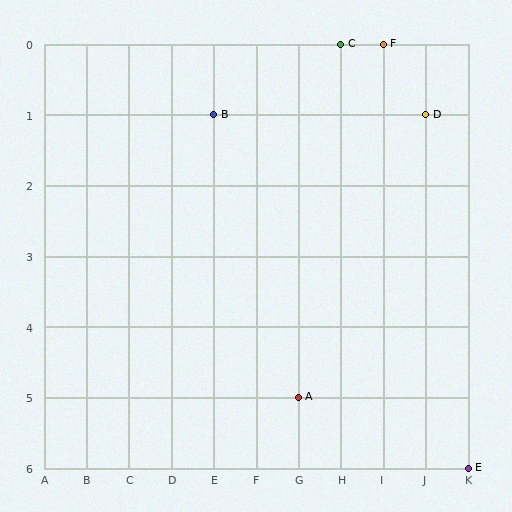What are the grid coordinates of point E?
Point E is at grid coordinates (K, 6).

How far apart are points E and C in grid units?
Points E and C are 3 columns and 6 rows apart (about 6.7 grid units diagonally).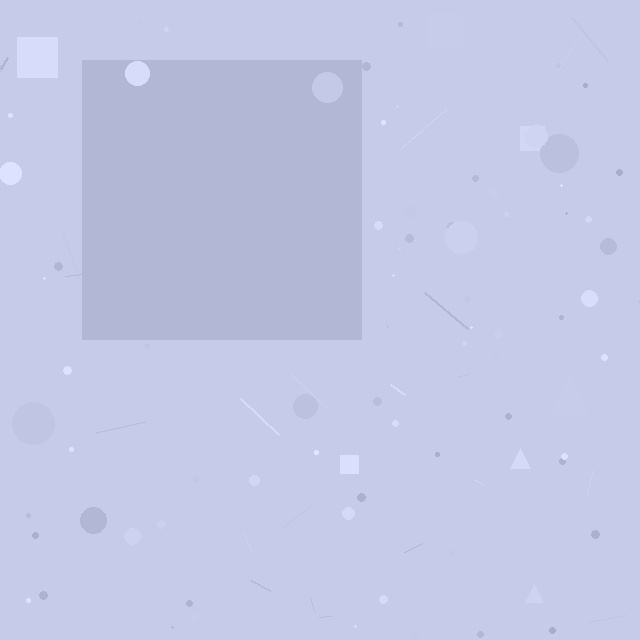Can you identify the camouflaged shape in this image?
The camouflaged shape is a square.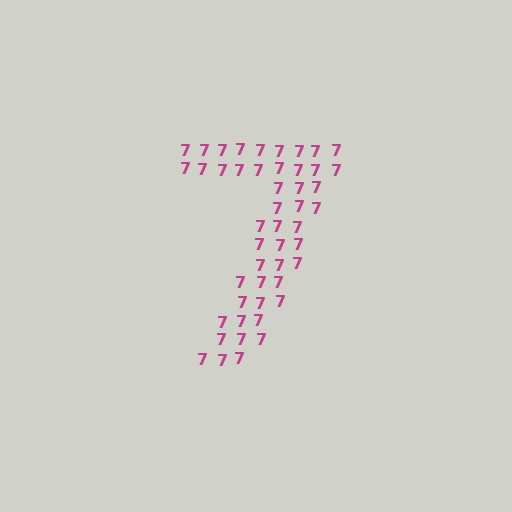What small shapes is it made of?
It is made of small digit 7's.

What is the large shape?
The large shape is the digit 7.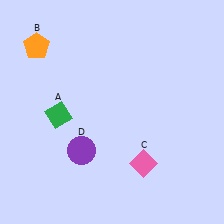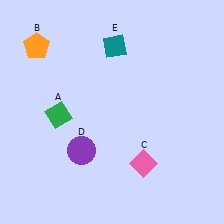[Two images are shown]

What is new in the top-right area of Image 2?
A teal diamond (E) was added in the top-right area of Image 2.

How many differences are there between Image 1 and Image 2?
There is 1 difference between the two images.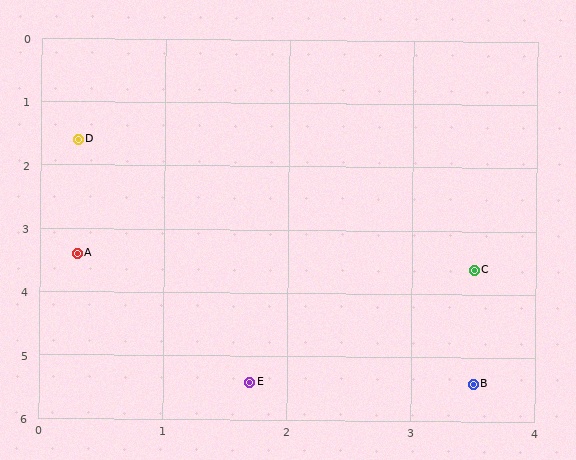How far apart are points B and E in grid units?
Points B and E are about 1.8 grid units apart.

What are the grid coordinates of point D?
Point D is at approximately (0.3, 1.6).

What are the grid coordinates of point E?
Point E is at approximately (1.7, 5.4).